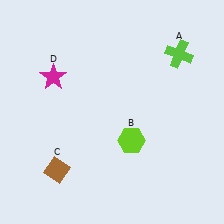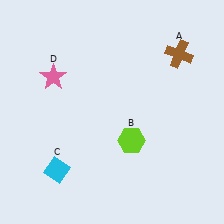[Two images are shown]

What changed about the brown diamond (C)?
In Image 1, C is brown. In Image 2, it changed to cyan.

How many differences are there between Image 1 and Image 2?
There are 3 differences between the two images.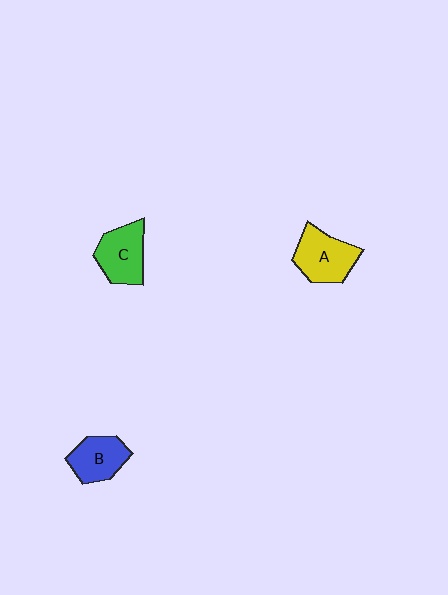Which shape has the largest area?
Shape A (yellow).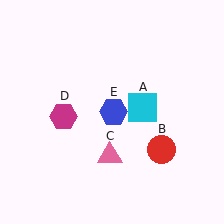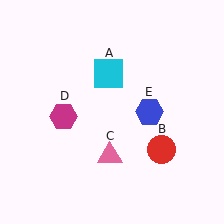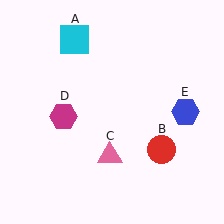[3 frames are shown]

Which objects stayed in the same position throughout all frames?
Red circle (object B) and pink triangle (object C) and magenta hexagon (object D) remained stationary.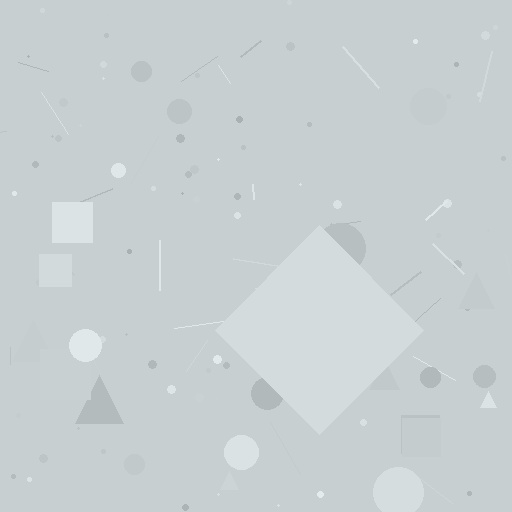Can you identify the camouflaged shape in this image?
The camouflaged shape is a diamond.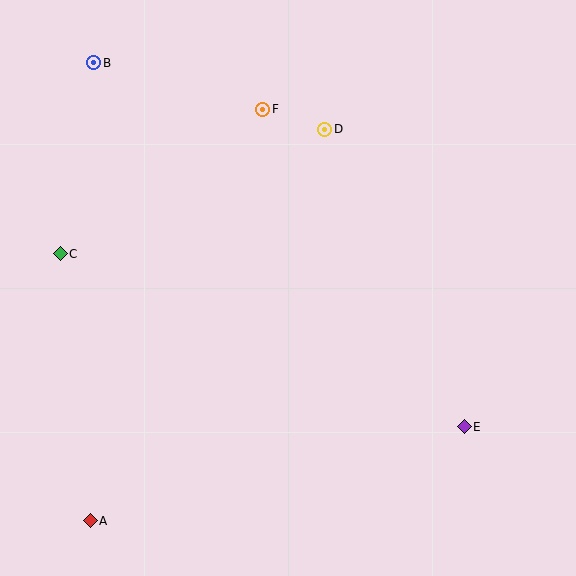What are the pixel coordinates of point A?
Point A is at (90, 521).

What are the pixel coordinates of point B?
Point B is at (94, 63).